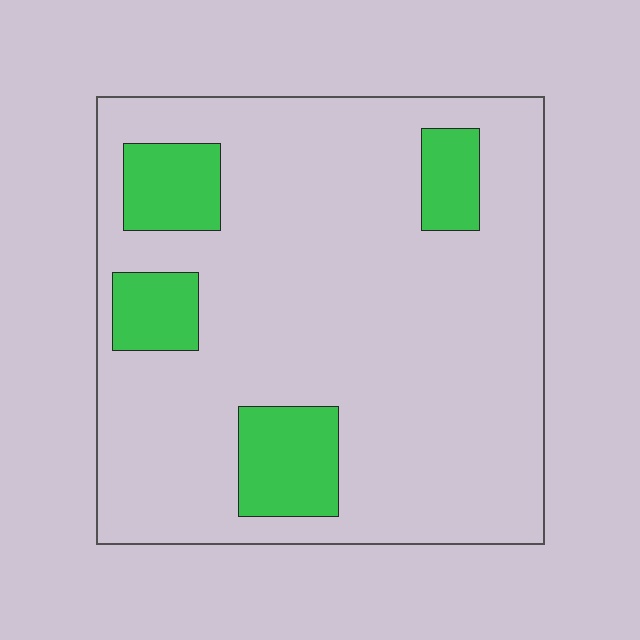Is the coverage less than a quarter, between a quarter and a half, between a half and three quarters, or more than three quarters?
Less than a quarter.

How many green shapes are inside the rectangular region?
4.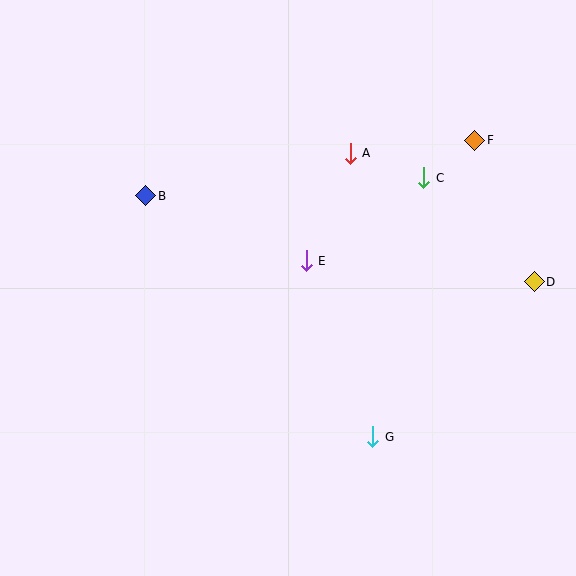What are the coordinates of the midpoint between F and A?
The midpoint between F and A is at (413, 147).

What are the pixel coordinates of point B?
Point B is at (146, 196).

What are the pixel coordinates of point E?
Point E is at (306, 261).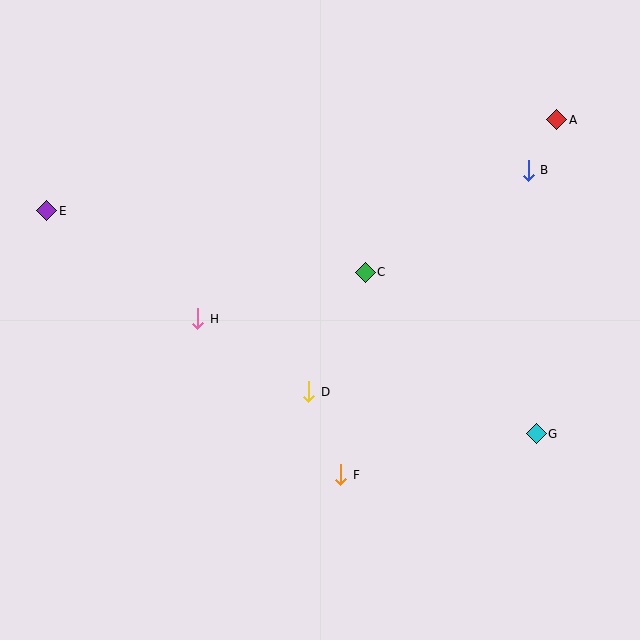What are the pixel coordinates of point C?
Point C is at (365, 272).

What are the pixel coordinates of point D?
Point D is at (309, 392).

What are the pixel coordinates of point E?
Point E is at (47, 211).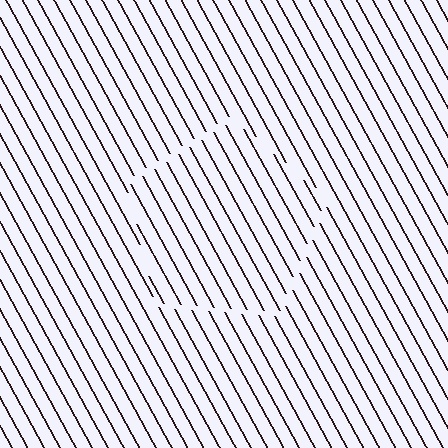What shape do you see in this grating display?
An illusory pentagon. The interior of the shape contains the same grating, shifted by half a period — the contour is defined by the phase discontinuity where line-ends from the inner and outer gratings abut.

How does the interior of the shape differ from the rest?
The interior of the shape contains the same grating, shifted by half a period — the contour is defined by the phase discontinuity where line-ends from the inner and outer gratings abut.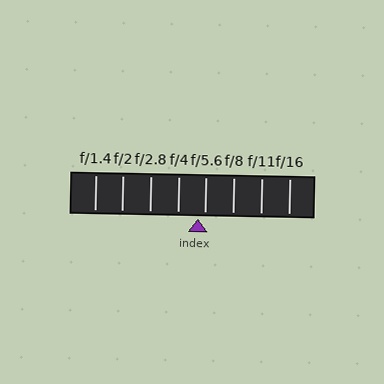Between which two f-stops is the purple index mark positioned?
The index mark is between f/4 and f/5.6.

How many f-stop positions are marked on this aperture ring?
There are 8 f-stop positions marked.